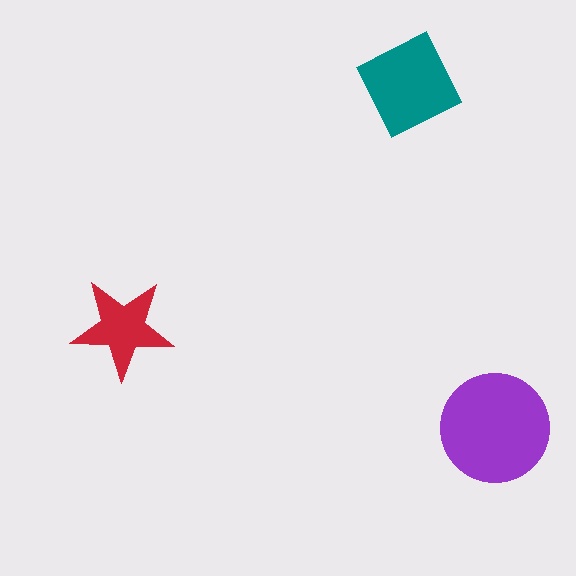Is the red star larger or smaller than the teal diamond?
Smaller.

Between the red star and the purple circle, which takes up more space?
The purple circle.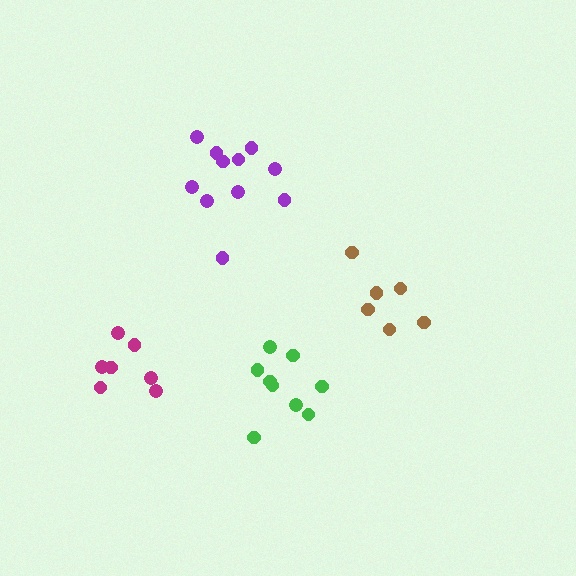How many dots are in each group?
Group 1: 6 dots, Group 2: 9 dots, Group 3: 11 dots, Group 4: 7 dots (33 total).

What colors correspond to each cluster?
The clusters are colored: brown, green, purple, magenta.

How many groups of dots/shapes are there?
There are 4 groups.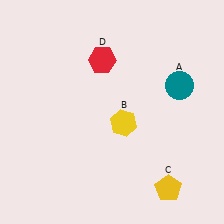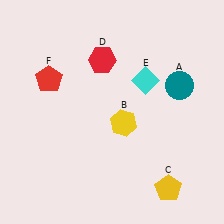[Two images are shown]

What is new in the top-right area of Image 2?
A cyan diamond (E) was added in the top-right area of Image 2.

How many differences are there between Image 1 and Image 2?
There are 2 differences between the two images.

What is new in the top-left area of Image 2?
A red pentagon (F) was added in the top-left area of Image 2.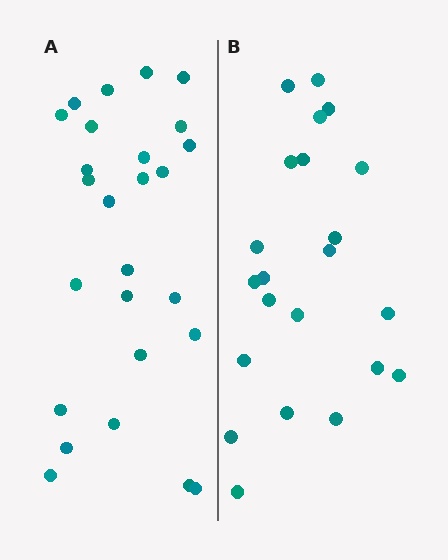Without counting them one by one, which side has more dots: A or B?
Region A (the left region) has more dots.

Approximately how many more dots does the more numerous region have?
Region A has about 4 more dots than region B.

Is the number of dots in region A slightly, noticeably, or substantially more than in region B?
Region A has only slightly more — the two regions are fairly close. The ratio is roughly 1.2 to 1.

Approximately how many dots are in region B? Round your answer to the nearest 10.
About 20 dots. (The exact count is 22, which rounds to 20.)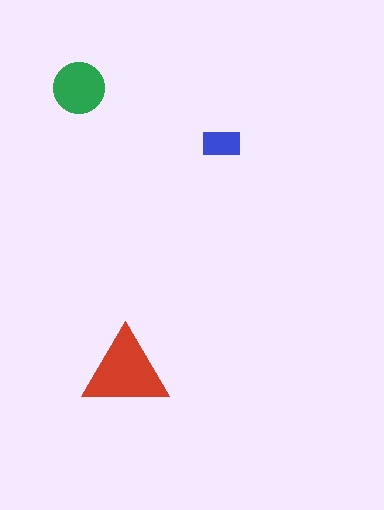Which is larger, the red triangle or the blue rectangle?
The red triangle.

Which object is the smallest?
The blue rectangle.